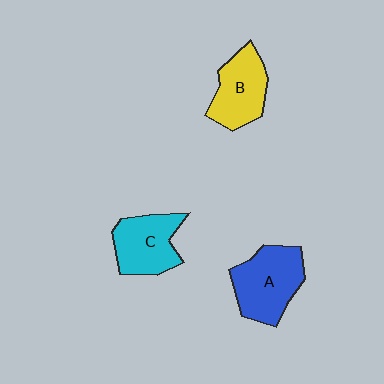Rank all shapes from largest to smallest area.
From largest to smallest: A (blue), C (cyan), B (yellow).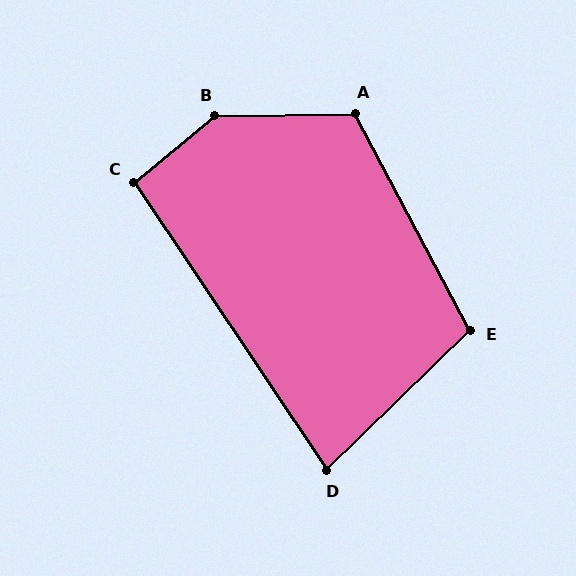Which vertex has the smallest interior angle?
D, at approximately 79 degrees.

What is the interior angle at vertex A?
Approximately 117 degrees (obtuse).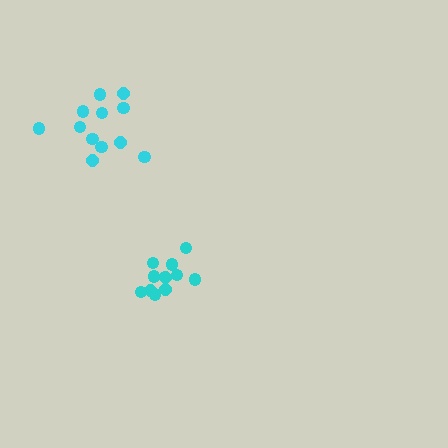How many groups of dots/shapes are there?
There are 2 groups.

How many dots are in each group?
Group 1: 12 dots, Group 2: 12 dots (24 total).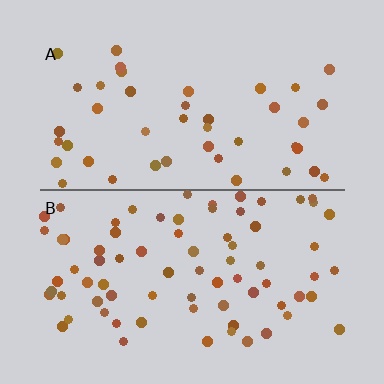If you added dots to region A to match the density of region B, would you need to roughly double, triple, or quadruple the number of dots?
Approximately double.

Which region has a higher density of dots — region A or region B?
B (the bottom).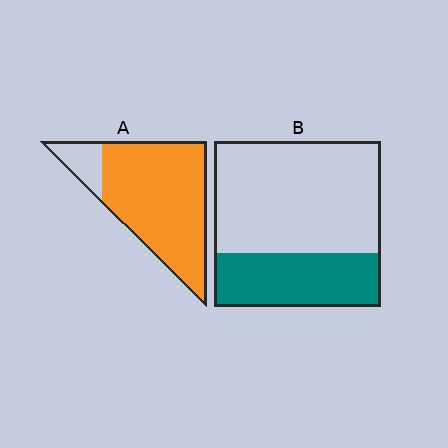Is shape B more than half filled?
No.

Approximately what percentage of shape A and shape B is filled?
A is approximately 85% and B is approximately 35%.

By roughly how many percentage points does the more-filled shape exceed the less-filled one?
By roughly 55 percentage points (A over B).